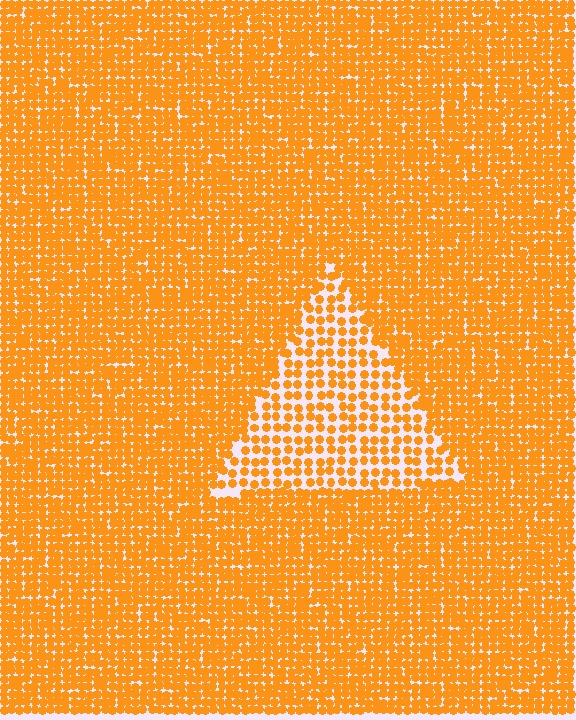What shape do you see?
I see a triangle.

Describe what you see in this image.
The image contains small orange elements arranged at two different densities. A triangle-shaped region is visible where the elements are less densely packed than the surrounding area.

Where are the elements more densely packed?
The elements are more densely packed outside the triangle boundary.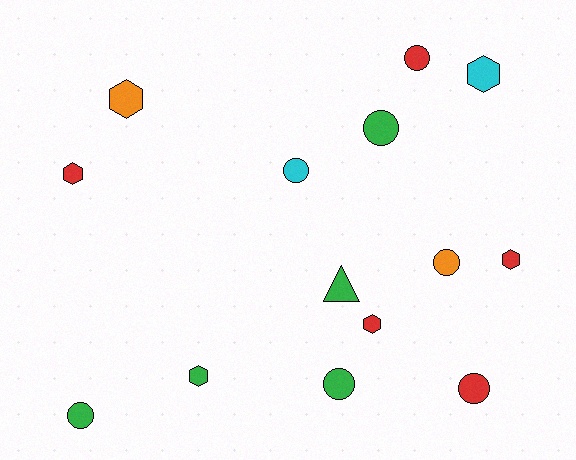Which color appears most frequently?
Green, with 5 objects.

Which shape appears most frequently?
Circle, with 7 objects.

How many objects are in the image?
There are 14 objects.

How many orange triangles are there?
There are no orange triangles.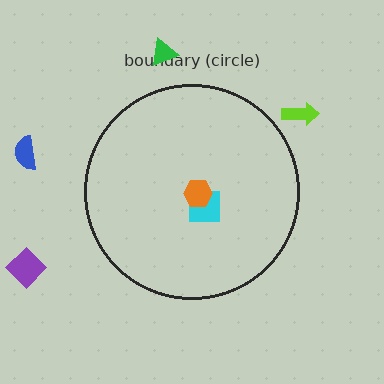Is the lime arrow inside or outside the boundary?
Outside.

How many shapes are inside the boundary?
2 inside, 4 outside.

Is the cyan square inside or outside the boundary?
Inside.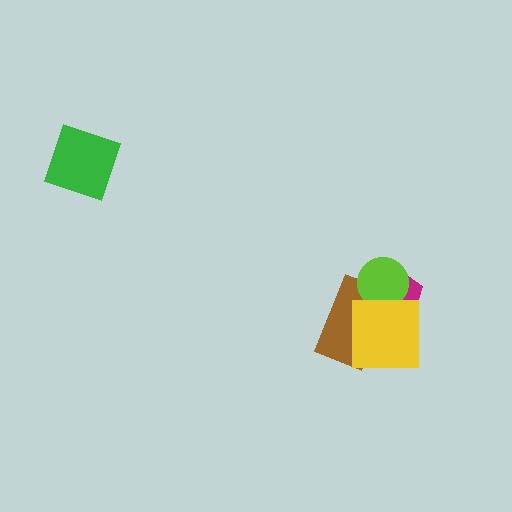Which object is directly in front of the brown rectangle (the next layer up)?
The lime circle is directly in front of the brown rectangle.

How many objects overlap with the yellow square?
3 objects overlap with the yellow square.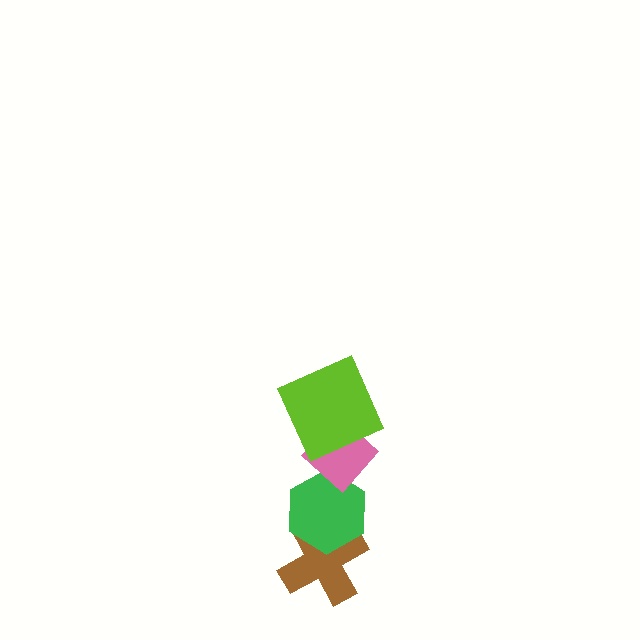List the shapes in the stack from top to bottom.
From top to bottom: the lime square, the pink diamond, the green hexagon, the brown cross.